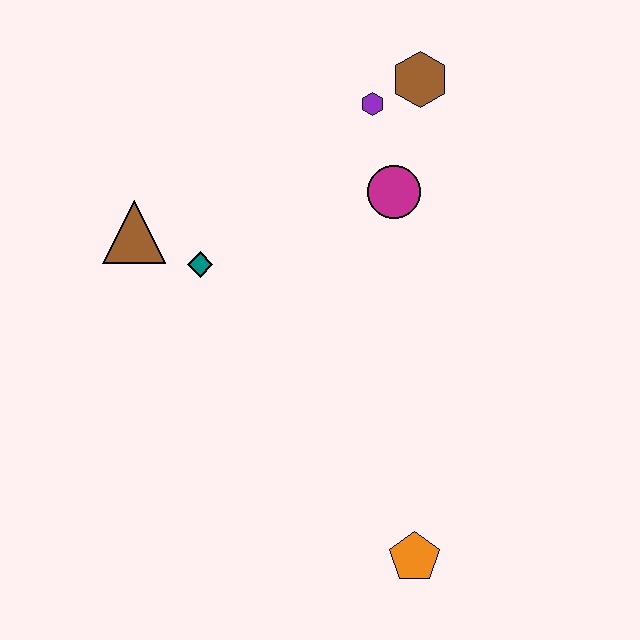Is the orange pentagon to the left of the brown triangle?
No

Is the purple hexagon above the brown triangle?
Yes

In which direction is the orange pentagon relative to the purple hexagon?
The orange pentagon is below the purple hexagon.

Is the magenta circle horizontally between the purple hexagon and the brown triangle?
No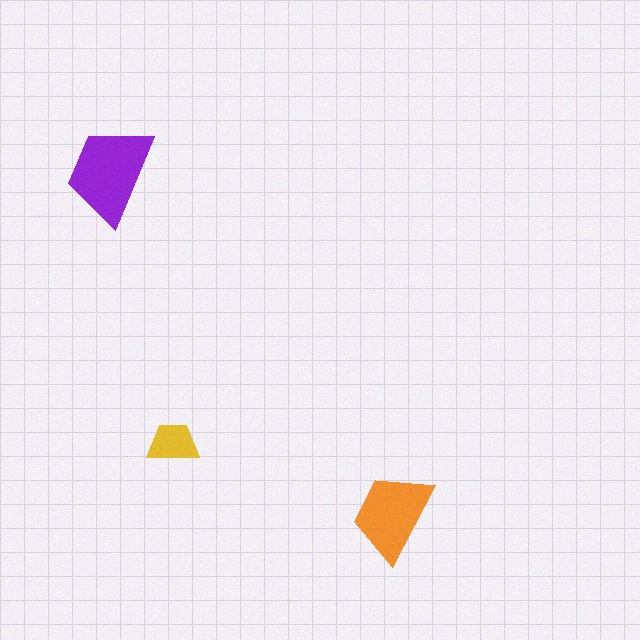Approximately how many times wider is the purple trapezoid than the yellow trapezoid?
About 2 times wider.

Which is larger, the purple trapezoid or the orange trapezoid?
The purple one.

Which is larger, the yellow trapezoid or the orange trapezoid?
The orange one.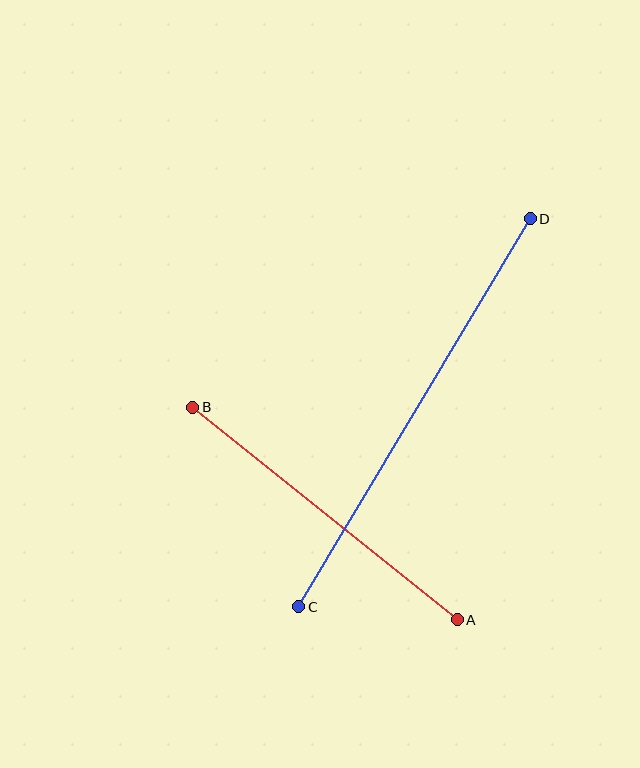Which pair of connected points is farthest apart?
Points C and D are farthest apart.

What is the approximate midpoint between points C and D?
The midpoint is at approximately (414, 413) pixels.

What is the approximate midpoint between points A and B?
The midpoint is at approximately (325, 514) pixels.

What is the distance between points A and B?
The distance is approximately 339 pixels.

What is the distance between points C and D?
The distance is approximately 452 pixels.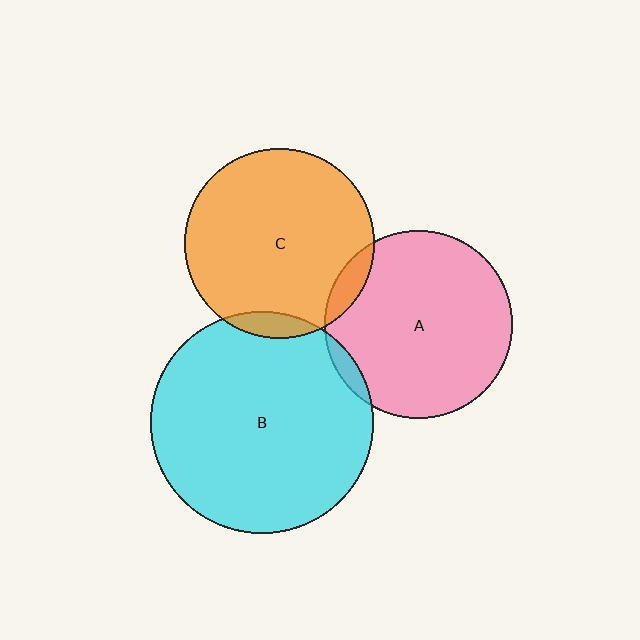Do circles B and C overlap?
Yes.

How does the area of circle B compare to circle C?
Approximately 1.4 times.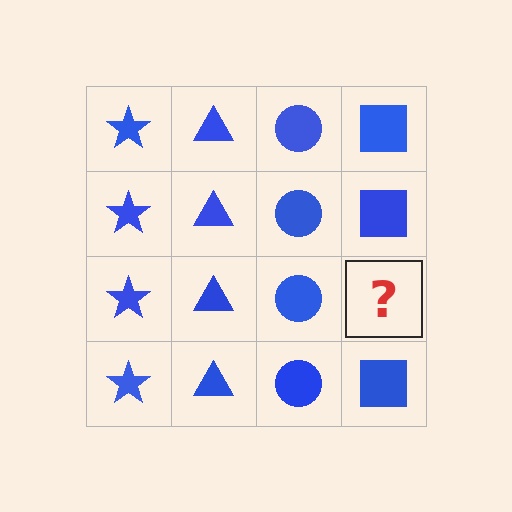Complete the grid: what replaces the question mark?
The question mark should be replaced with a blue square.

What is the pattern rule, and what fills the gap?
The rule is that each column has a consistent shape. The gap should be filled with a blue square.